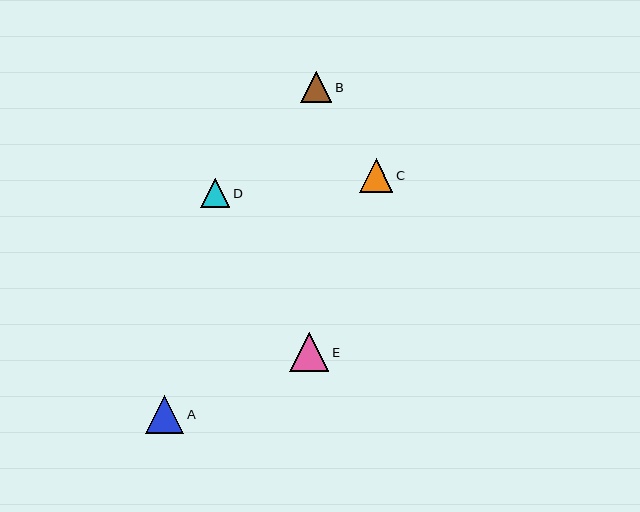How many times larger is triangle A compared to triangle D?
Triangle A is approximately 1.3 times the size of triangle D.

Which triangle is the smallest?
Triangle D is the smallest with a size of approximately 29 pixels.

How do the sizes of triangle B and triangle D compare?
Triangle B and triangle D are approximately the same size.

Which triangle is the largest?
Triangle E is the largest with a size of approximately 39 pixels.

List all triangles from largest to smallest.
From largest to smallest: E, A, C, B, D.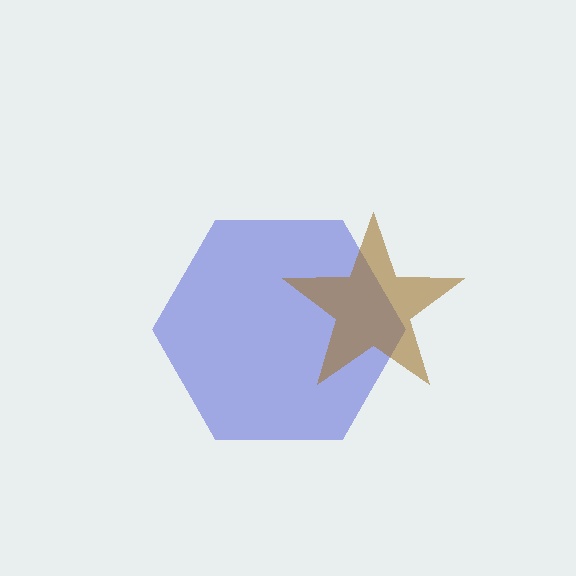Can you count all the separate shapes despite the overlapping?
Yes, there are 2 separate shapes.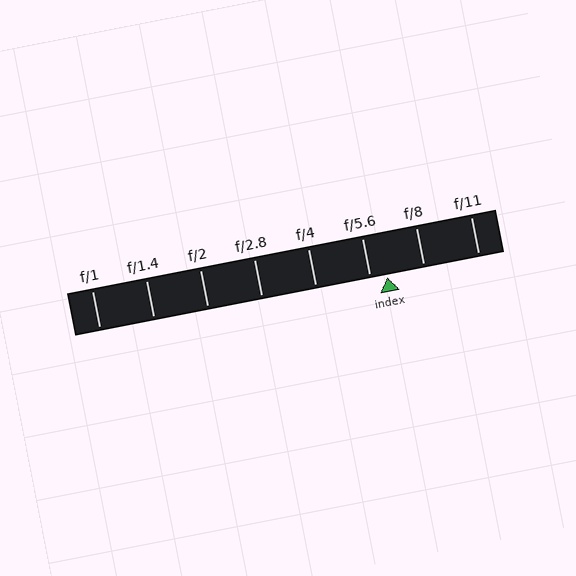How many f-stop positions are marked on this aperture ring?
There are 8 f-stop positions marked.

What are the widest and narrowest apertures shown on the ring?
The widest aperture shown is f/1 and the narrowest is f/11.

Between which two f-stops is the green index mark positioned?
The index mark is between f/5.6 and f/8.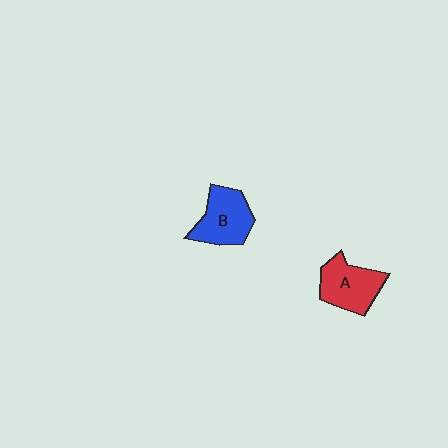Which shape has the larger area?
Shape A (red).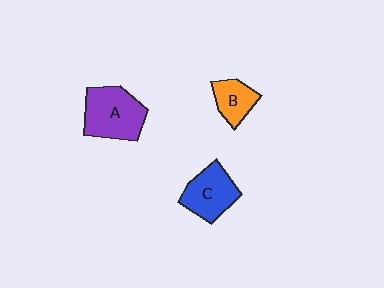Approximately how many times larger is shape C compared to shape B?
Approximately 1.5 times.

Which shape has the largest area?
Shape A (purple).